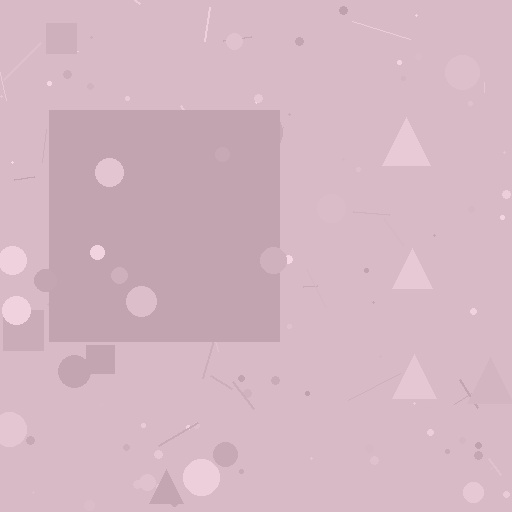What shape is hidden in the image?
A square is hidden in the image.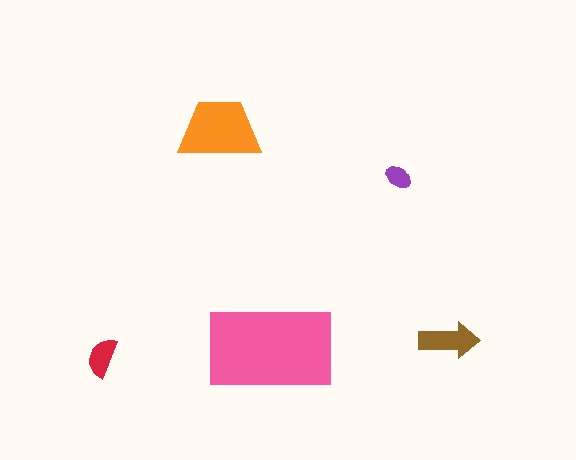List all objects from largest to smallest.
The pink rectangle, the orange trapezoid, the brown arrow, the red semicircle, the purple ellipse.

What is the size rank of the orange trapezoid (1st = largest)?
2nd.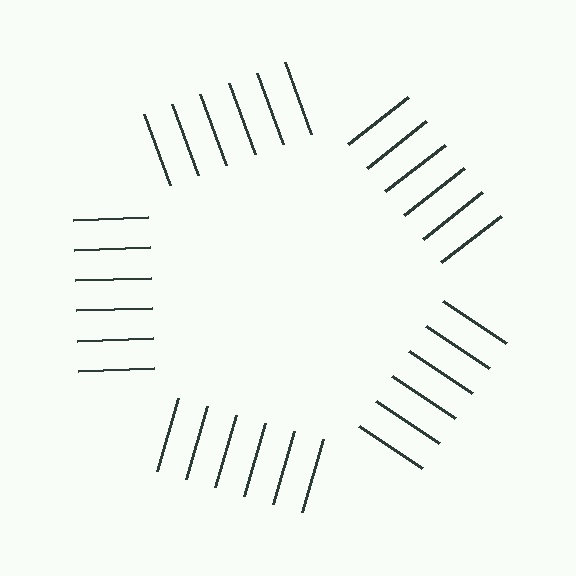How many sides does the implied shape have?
5 sides — the line-ends trace a pentagon.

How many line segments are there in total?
30 — 6 along each of the 5 edges.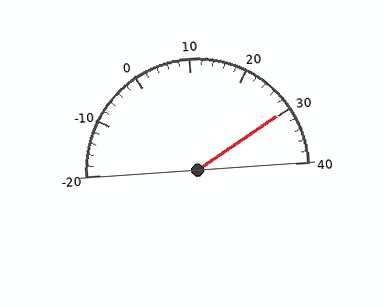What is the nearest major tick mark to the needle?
The nearest major tick mark is 30.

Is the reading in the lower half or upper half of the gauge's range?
The reading is in the upper half of the range (-20 to 40).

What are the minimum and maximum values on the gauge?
The gauge ranges from -20 to 40.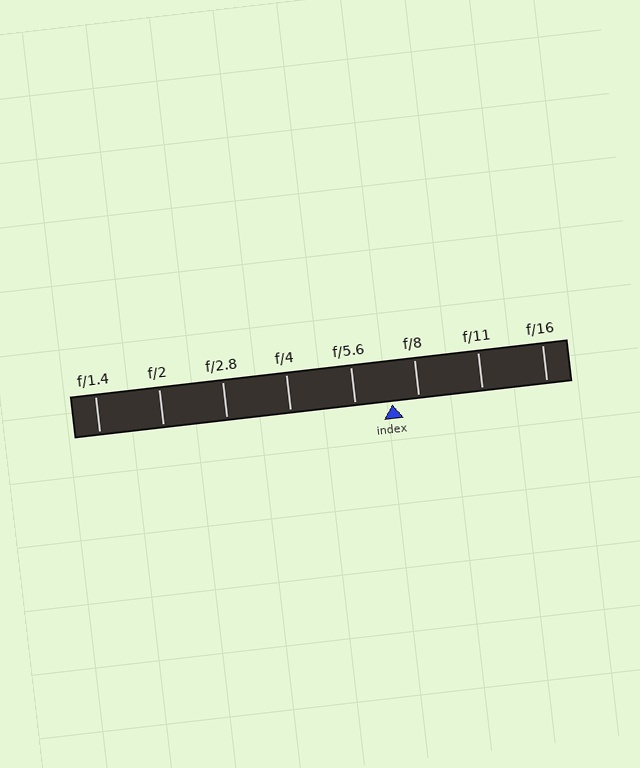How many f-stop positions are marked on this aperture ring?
There are 8 f-stop positions marked.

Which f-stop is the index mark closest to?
The index mark is closest to f/8.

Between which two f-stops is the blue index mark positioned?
The index mark is between f/5.6 and f/8.